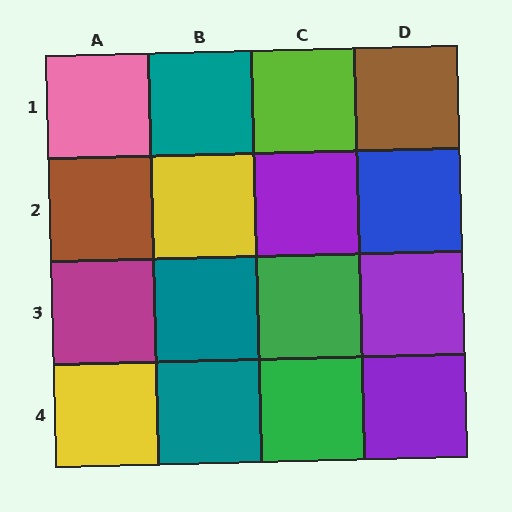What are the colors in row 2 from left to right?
Brown, yellow, purple, blue.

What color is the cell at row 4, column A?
Yellow.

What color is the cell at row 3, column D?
Purple.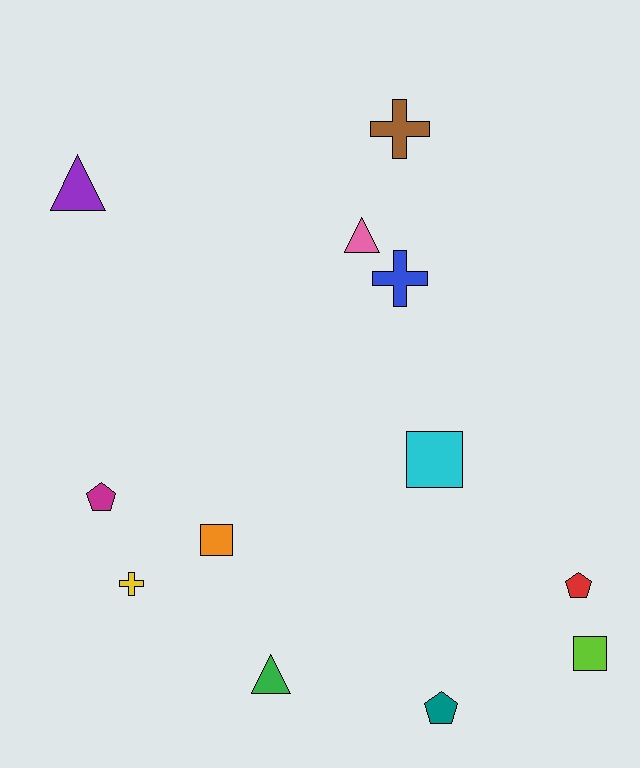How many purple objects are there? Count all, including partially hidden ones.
There is 1 purple object.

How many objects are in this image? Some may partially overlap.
There are 12 objects.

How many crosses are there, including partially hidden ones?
There are 3 crosses.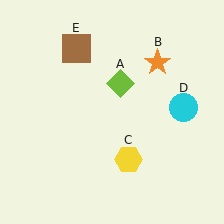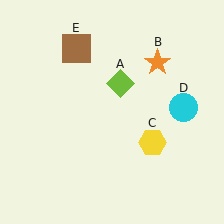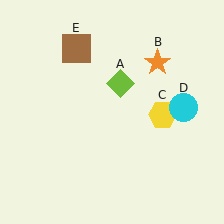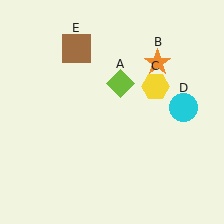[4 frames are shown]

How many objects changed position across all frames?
1 object changed position: yellow hexagon (object C).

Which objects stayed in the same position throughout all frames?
Lime diamond (object A) and orange star (object B) and cyan circle (object D) and brown square (object E) remained stationary.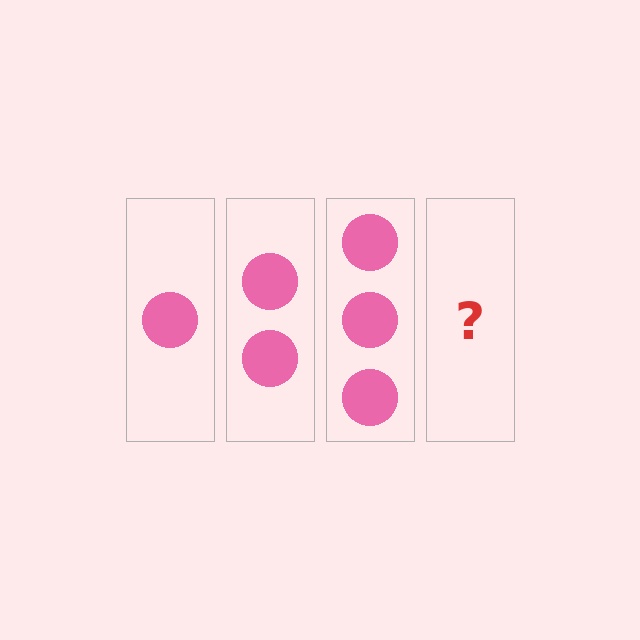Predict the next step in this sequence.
The next step is 4 circles.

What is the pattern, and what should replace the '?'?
The pattern is that each step adds one more circle. The '?' should be 4 circles.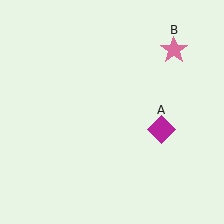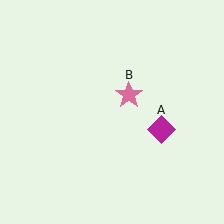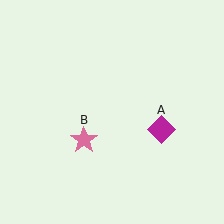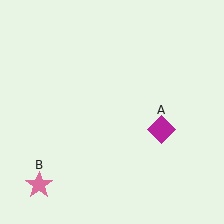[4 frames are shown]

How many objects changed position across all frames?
1 object changed position: pink star (object B).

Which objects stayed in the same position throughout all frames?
Magenta diamond (object A) remained stationary.